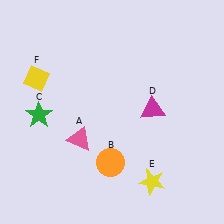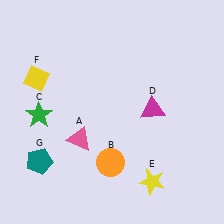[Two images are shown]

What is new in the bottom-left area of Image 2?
A teal pentagon (G) was added in the bottom-left area of Image 2.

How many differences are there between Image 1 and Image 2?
There is 1 difference between the two images.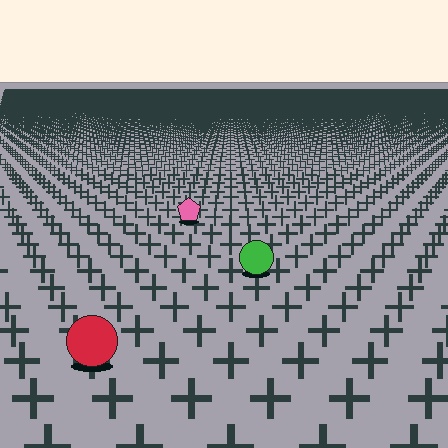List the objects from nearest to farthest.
From nearest to farthest: the red circle, the green circle, the pink pentagon.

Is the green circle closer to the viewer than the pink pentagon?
Yes. The green circle is closer — you can tell from the texture gradient: the ground texture is coarser near it.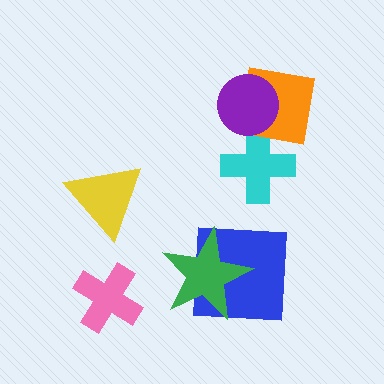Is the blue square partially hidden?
Yes, it is partially covered by another shape.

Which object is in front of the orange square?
The purple circle is in front of the orange square.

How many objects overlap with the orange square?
2 objects overlap with the orange square.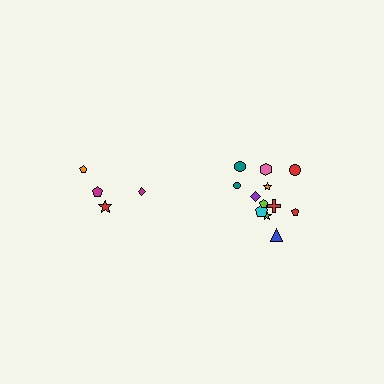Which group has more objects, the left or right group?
The right group.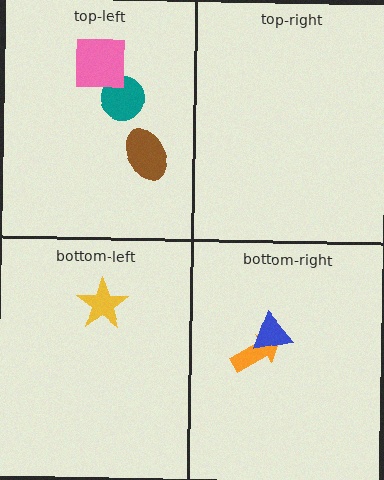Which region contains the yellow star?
The bottom-left region.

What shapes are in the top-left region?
The teal circle, the brown ellipse, the pink square.